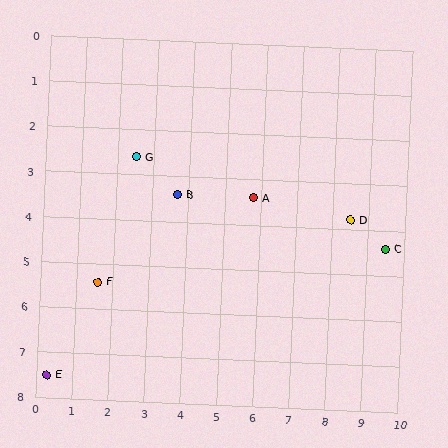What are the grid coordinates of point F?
Point F is at approximately (1.6, 5.4).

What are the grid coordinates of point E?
Point E is at approximately (0.3, 7.5).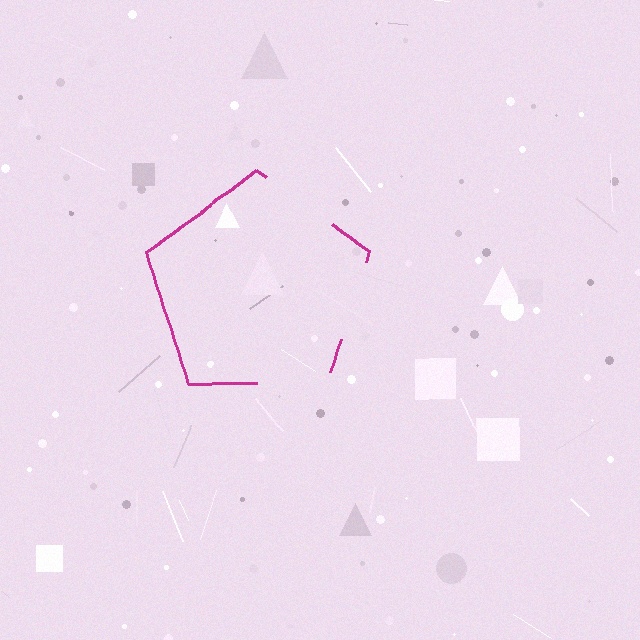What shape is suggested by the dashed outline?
The dashed outline suggests a pentagon.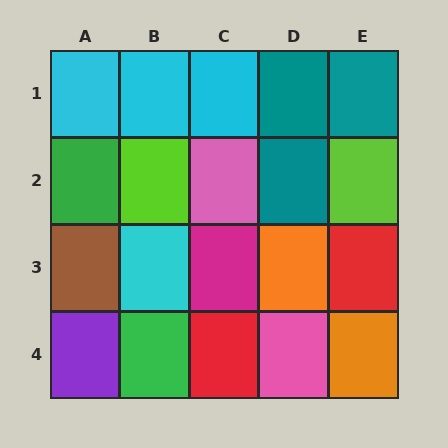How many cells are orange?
2 cells are orange.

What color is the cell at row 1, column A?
Cyan.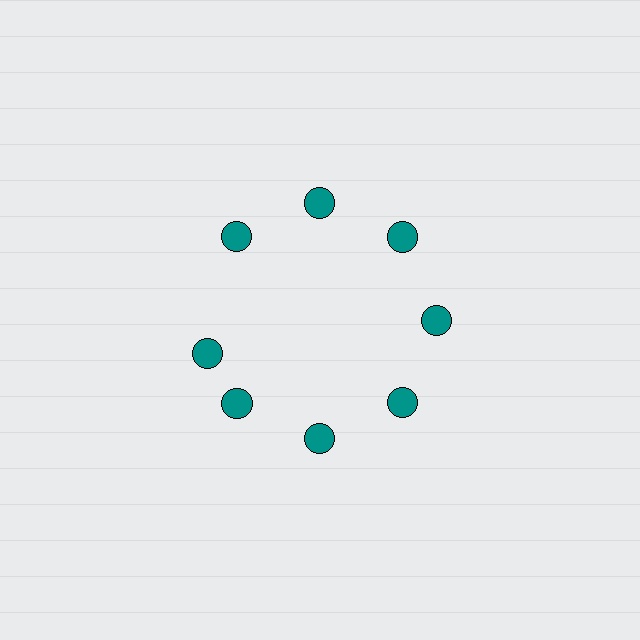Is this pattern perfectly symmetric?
No. The 8 teal circles are arranged in a ring, but one element near the 9 o'clock position is rotated out of alignment along the ring, breaking the 8-fold rotational symmetry.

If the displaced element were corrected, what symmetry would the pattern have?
It would have 8-fold rotational symmetry — the pattern would map onto itself every 45 degrees.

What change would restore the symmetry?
The symmetry would be restored by rotating it back into even spacing with its neighbors so that all 8 circles sit at equal angles and equal distance from the center.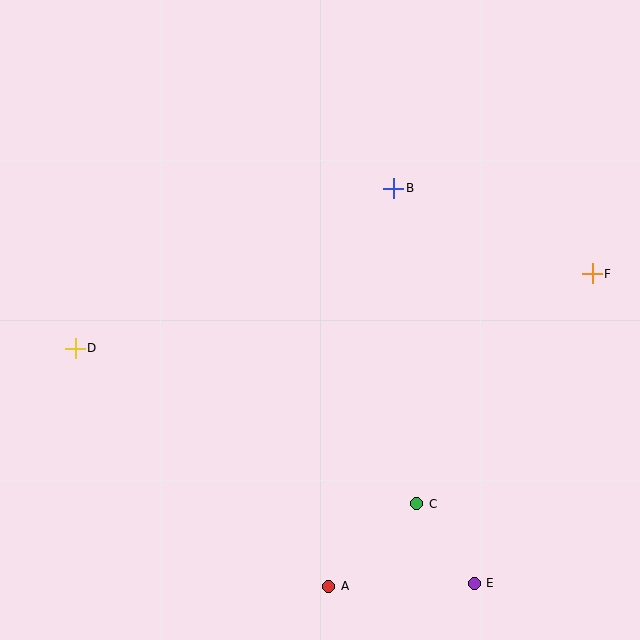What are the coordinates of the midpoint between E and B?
The midpoint between E and B is at (434, 386).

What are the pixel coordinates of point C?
Point C is at (417, 504).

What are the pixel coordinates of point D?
Point D is at (75, 348).